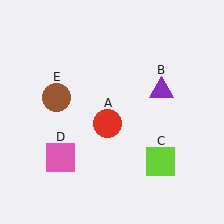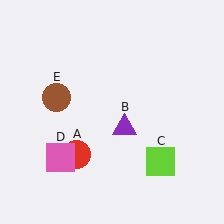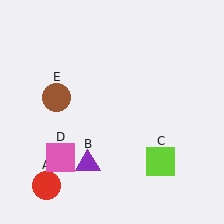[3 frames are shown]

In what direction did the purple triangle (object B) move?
The purple triangle (object B) moved down and to the left.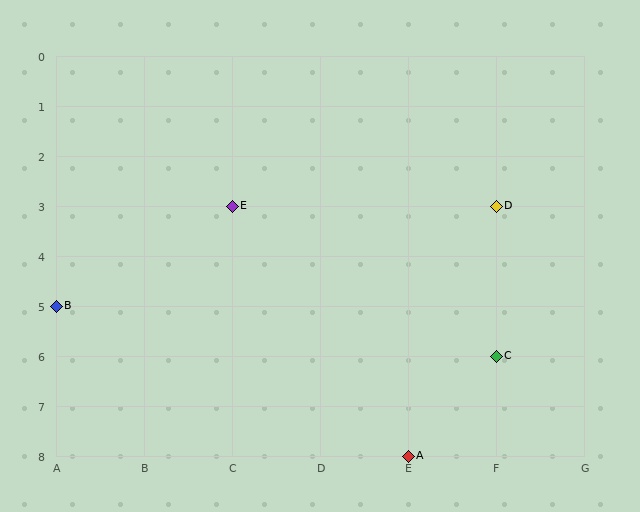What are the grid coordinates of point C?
Point C is at grid coordinates (F, 6).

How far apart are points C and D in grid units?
Points C and D are 3 rows apart.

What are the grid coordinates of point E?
Point E is at grid coordinates (C, 3).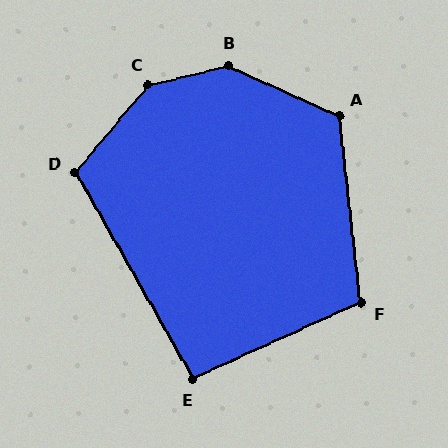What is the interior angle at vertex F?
Approximately 108 degrees (obtuse).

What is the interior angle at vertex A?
Approximately 121 degrees (obtuse).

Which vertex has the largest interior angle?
C, at approximately 144 degrees.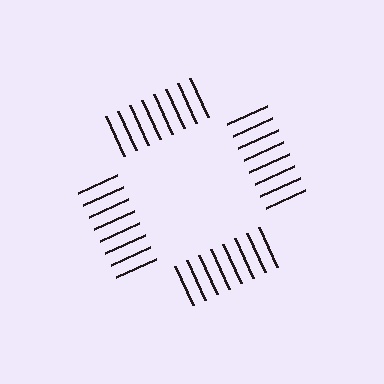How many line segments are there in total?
32 — 8 along each of the 4 edges.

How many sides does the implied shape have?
4 sides — the line-ends trace a square.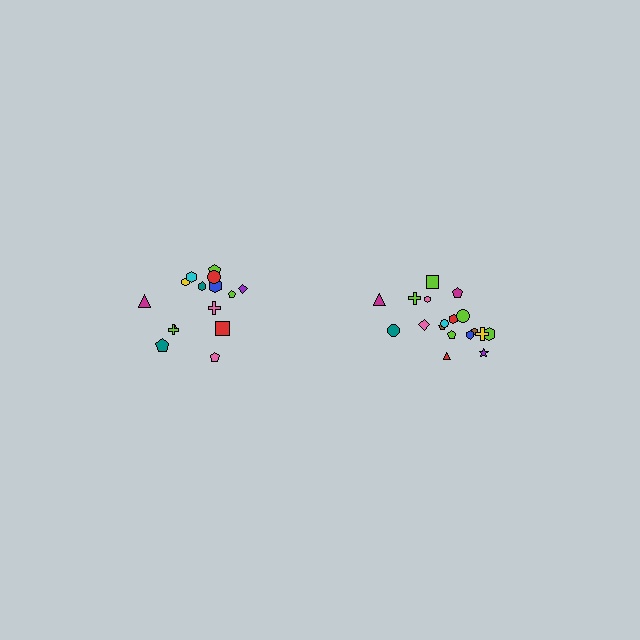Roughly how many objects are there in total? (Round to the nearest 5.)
Roughly 35 objects in total.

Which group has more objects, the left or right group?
The right group.